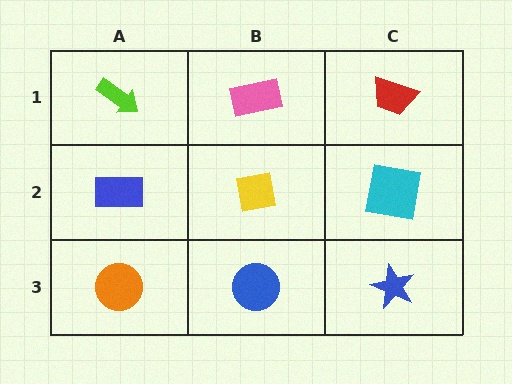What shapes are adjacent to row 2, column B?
A pink rectangle (row 1, column B), a blue circle (row 3, column B), a blue rectangle (row 2, column A), a cyan square (row 2, column C).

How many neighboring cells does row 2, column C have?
3.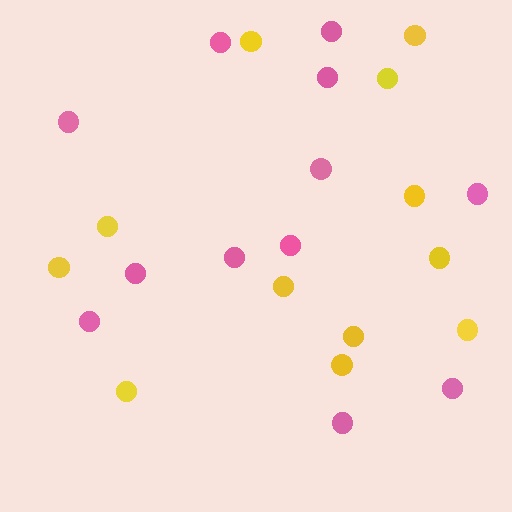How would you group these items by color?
There are 2 groups: one group of yellow circles (12) and one group of pink circles (12).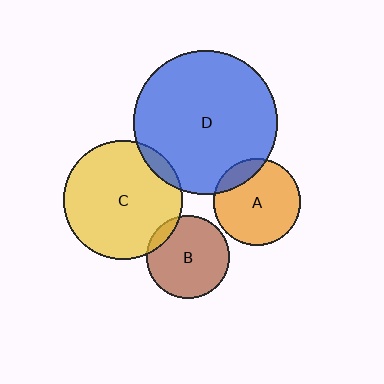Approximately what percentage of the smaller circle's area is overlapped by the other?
Approximately 5%.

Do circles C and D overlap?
Yes.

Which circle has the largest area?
Circle D (blue).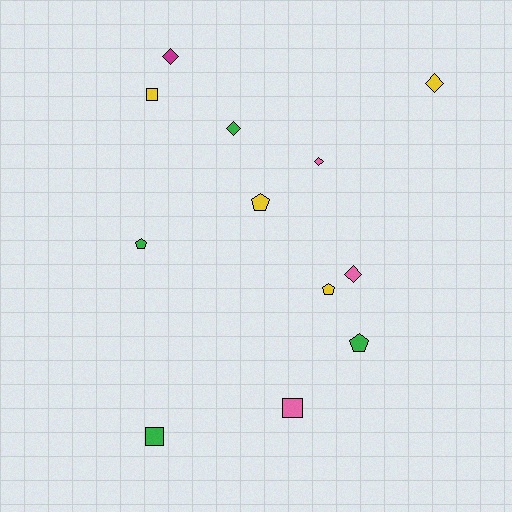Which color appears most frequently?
Yellow, with 4 objects.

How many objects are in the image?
There are 12 objects.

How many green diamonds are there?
There is 1 green diamond.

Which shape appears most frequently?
Diamond, with 5 objects.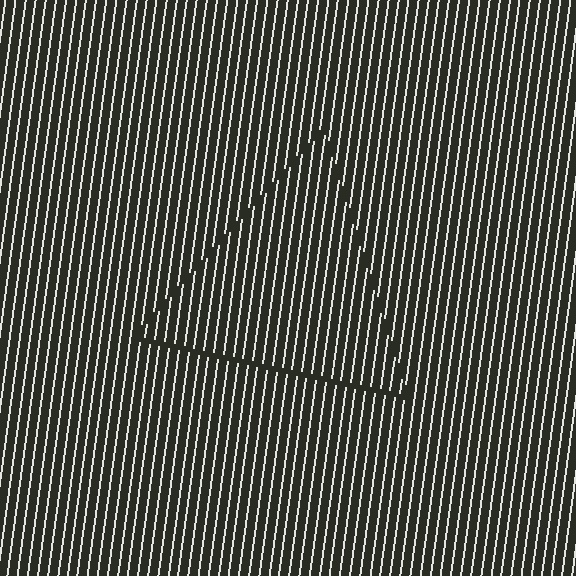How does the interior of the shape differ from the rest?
The interior of the shape contains the same grating, shifted by half a period — the contour is defined by the phase discontinuity where line-ends from the inner and outer gratings abut.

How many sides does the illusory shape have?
3 sides — the line-ends trace a triangle.